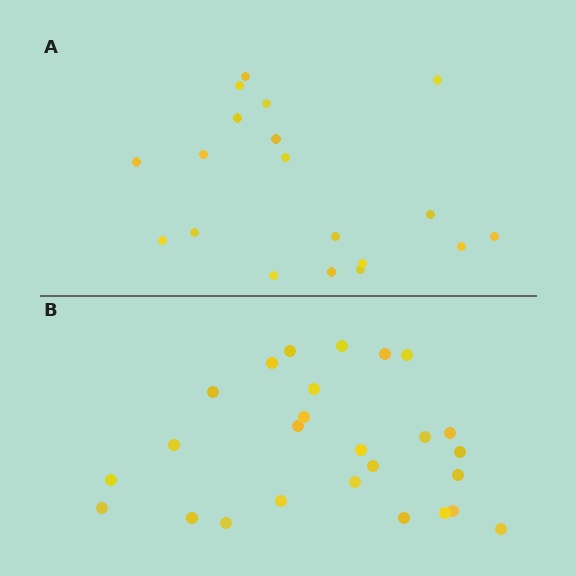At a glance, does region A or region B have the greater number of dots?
Region B (the bottom region) has more dots.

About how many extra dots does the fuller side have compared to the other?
Region B has roughly 8 or so more dots than region A.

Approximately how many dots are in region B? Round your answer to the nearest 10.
About 30 dots. (The exact count is 26, which rounds to 30.)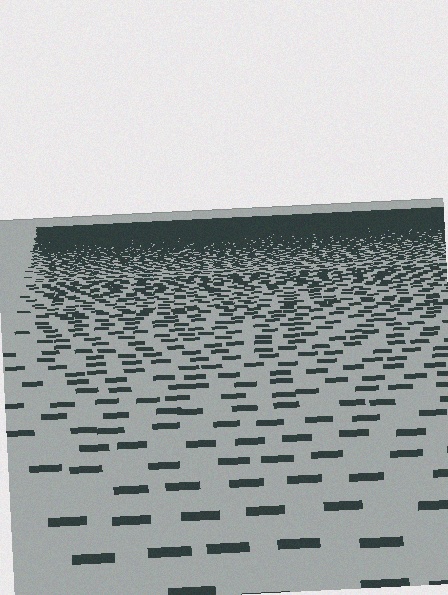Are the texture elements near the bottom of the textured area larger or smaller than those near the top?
Larger. Near the bottom, elements are closer to the viewer and appear at a bigger on-screen size.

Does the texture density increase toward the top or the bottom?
Density increases toward the top.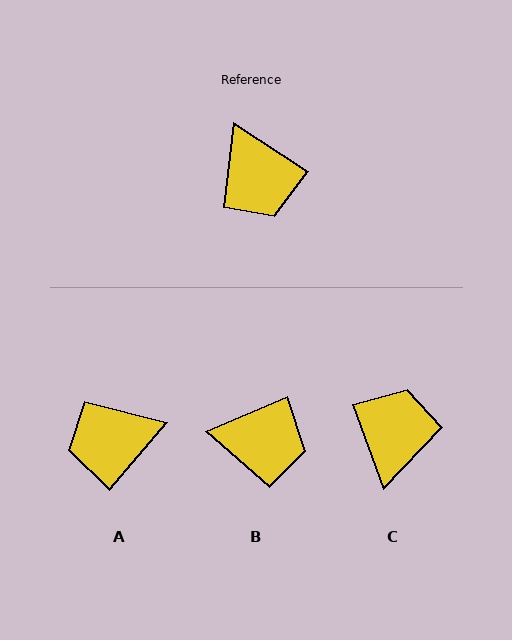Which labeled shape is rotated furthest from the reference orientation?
C, about 143 degrees away.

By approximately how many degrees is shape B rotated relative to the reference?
Approximately 55 degrees counter-clockwise.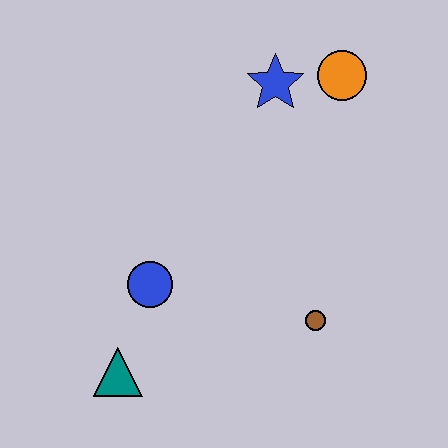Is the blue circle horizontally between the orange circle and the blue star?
No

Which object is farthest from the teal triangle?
The orange circle is farthest from the teal triangle.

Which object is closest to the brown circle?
The blue circle is closest to the brown circle.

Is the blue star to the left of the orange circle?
Yes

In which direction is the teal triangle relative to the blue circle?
The teal triangle is below the blue circle.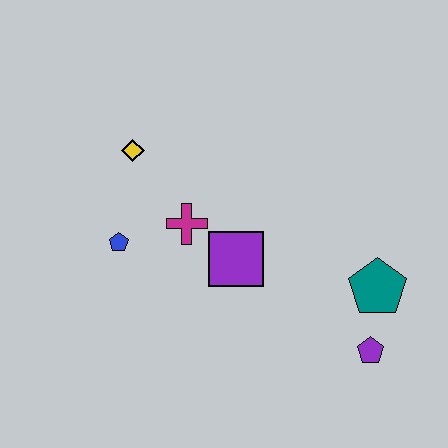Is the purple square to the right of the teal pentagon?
No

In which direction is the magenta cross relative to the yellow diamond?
The magenta cross is below the yellow diamond.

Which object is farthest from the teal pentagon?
The yellow diamond is farthest from the teal pentagon.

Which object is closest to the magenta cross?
The purple square is closest to the magenta cross.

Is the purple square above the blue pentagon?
No